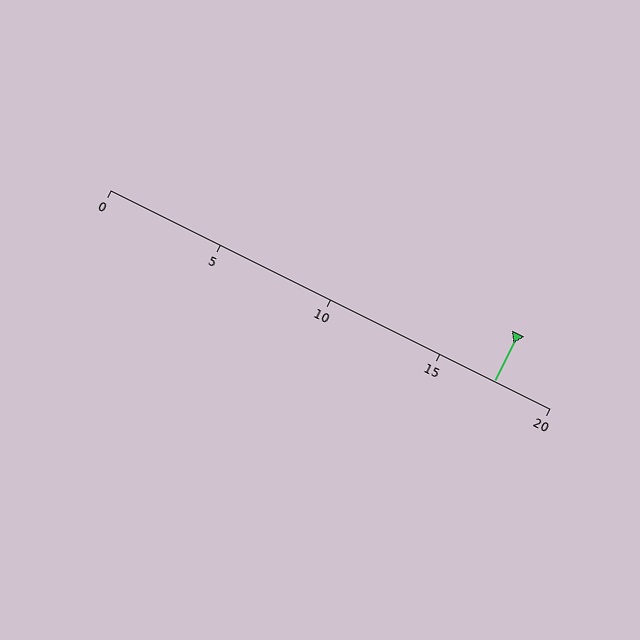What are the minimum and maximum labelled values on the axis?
The axis runs from 0 to 20.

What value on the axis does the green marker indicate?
The marker indicates approximately 17.5.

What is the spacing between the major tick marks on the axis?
The major ticks are spaced 5 apart.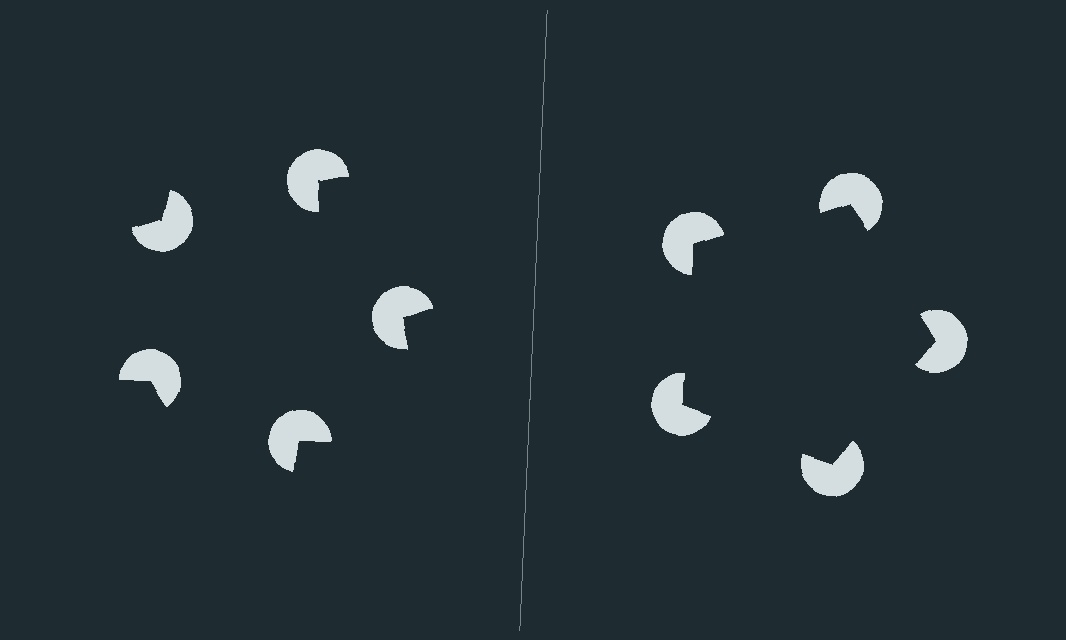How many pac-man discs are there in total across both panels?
10 — 5 on each side.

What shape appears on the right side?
An illusory pentagon.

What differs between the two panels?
The pac-man discs are positioned identically on both sides; only the wedge orientations differ. On the right they align to a pentagon; on the left they are misaligned.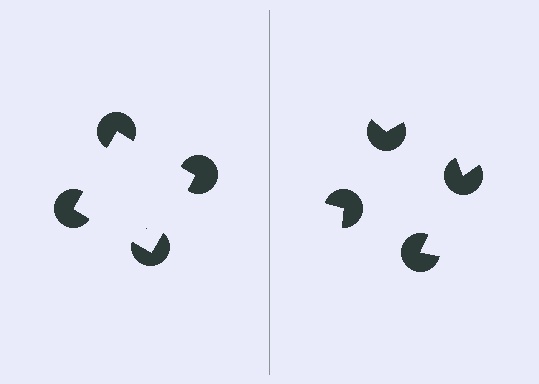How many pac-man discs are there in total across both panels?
8 — 4 on each side.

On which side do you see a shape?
An illusory square appears on the left side. On the right side the wedge cuts are rotated, so no coherent shape forms.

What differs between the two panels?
The pac-man discs are positioned identically on both sides; only the wedge orientations differ. On the left they align to a square; on the right they are misaligned.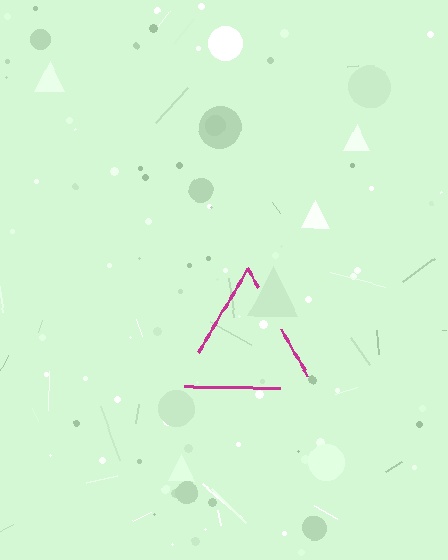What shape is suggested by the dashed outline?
The dashed outline suggests a triangle.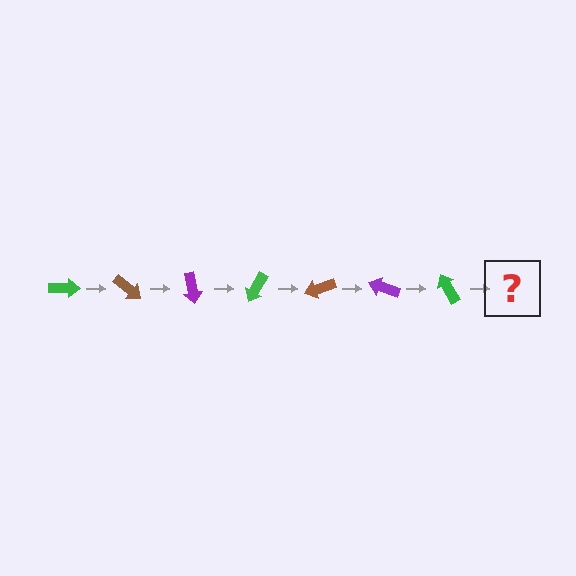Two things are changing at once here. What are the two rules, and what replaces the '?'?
The two rules are that it rotates 40 degrees each step and the color cycles through green, brown, and purple. The '?' should be a brown arrow, rotated 280 degrees from the start.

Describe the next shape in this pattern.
It should be a brown arrow, rotated 280 degrees from the start.